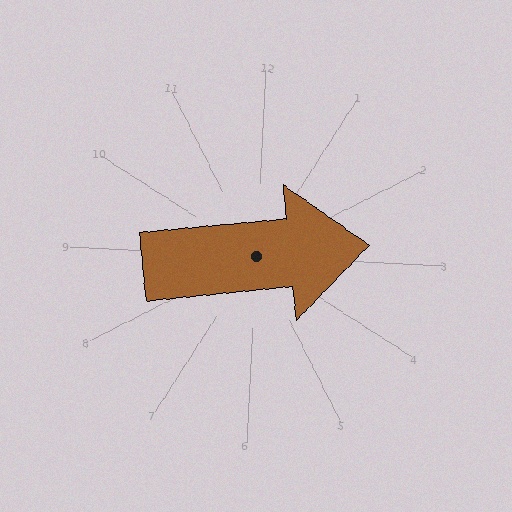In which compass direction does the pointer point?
East.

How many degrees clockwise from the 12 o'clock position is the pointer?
Approximately 82 degrees.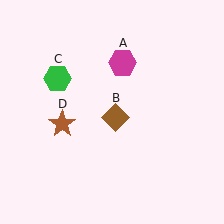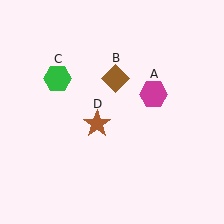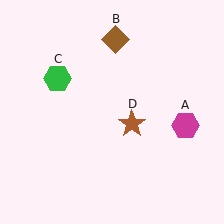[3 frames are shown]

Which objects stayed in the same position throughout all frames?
Green hexagon (object C) remained stationary.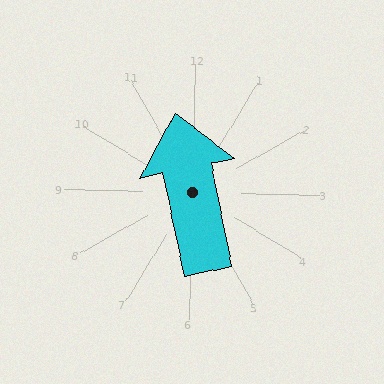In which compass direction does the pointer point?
North.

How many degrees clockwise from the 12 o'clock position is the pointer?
Approximately 347 degrees.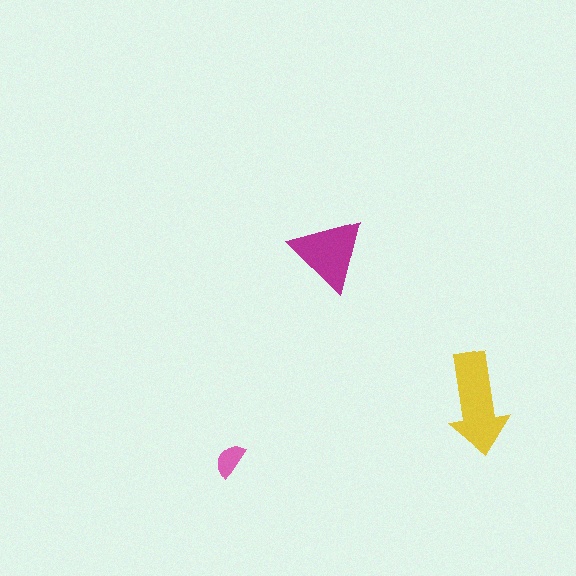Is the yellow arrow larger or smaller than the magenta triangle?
Larger.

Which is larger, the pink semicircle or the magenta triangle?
The magenta triangle.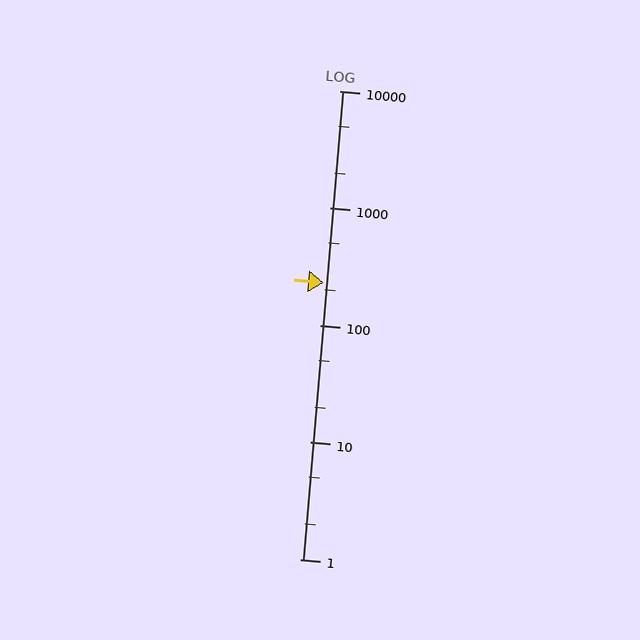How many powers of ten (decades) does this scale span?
The scale spans 4 decades, from 1 to 10000.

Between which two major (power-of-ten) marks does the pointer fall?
The pointer is between 100 and 1000.